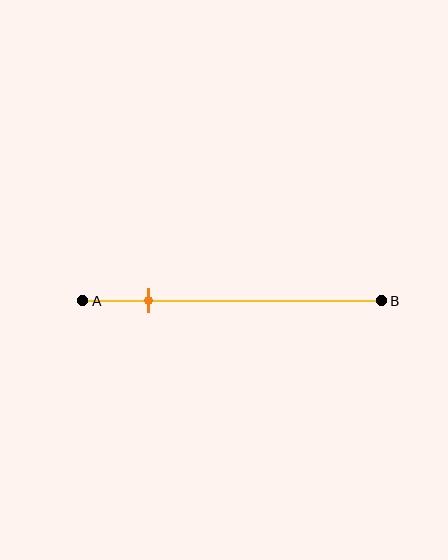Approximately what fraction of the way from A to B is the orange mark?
The orange mark is approximately 20% of the way from A to B.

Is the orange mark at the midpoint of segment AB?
No, the mark is at about 20% from A, not at the 50% midpoint.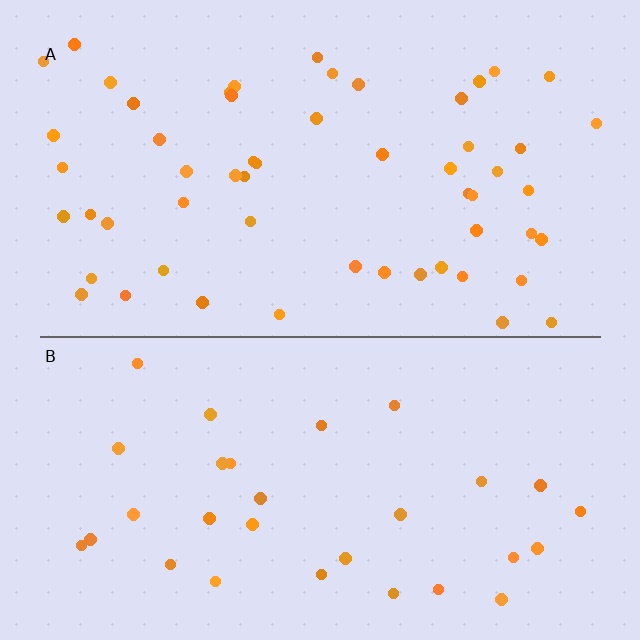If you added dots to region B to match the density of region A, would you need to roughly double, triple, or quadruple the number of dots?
Approximately double.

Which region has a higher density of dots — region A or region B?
A (the top).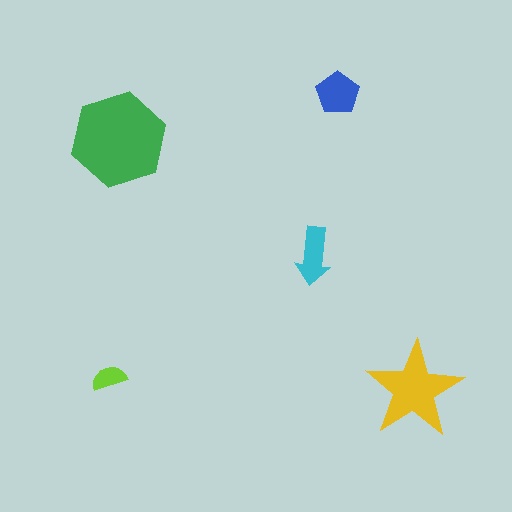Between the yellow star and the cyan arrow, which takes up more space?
The yellow star.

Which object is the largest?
The green hexagon.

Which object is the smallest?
The lime semicircle.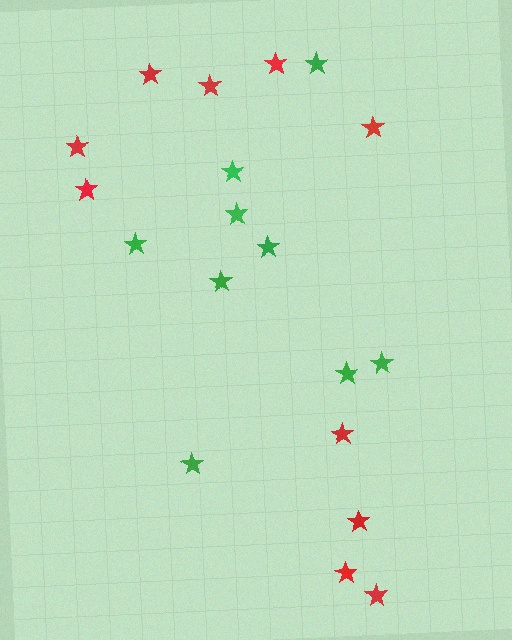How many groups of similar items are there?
There are 2 groups: one group of green stars (9) and one group of red stars (10).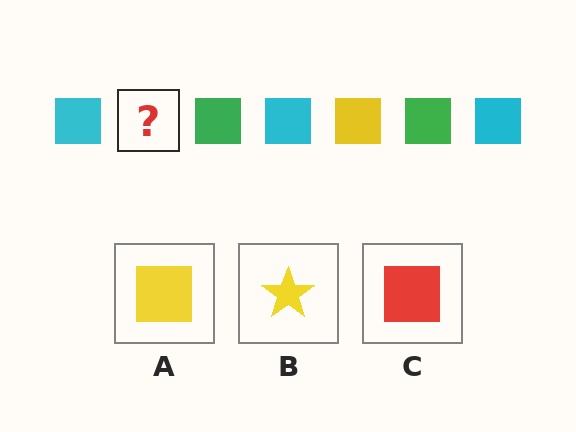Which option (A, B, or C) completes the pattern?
A.